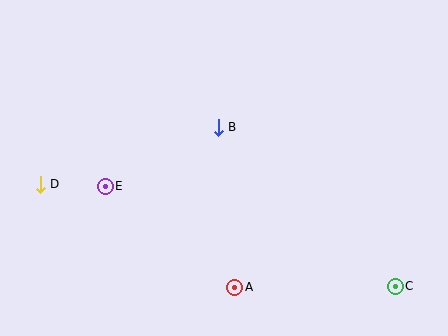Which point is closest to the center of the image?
Point B at (218, 127) is closest to the center.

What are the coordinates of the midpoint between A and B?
The midpoint between A and B is at (226, 207).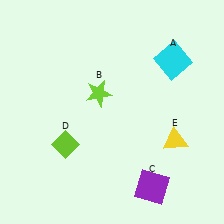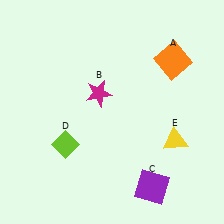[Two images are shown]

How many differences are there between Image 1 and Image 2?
There are 2 differences between the two images.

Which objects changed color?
A changed from cyan to orange. B changed from lime to magenta.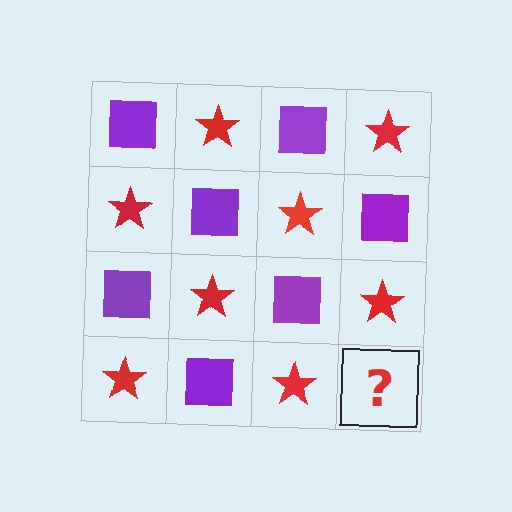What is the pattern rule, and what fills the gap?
The rule is that it alternates purple square and red star in a checkerboard pattern. The gap should be filled with a purple square.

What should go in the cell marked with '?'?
The missing cell should contain a purple square.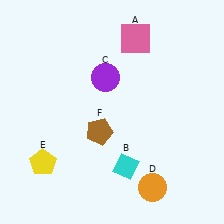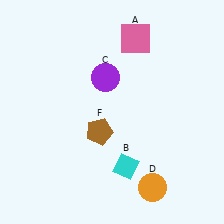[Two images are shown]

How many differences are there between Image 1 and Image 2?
There is 1 difference between the two images.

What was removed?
The yellow pentagon (E) was removed in Image 2.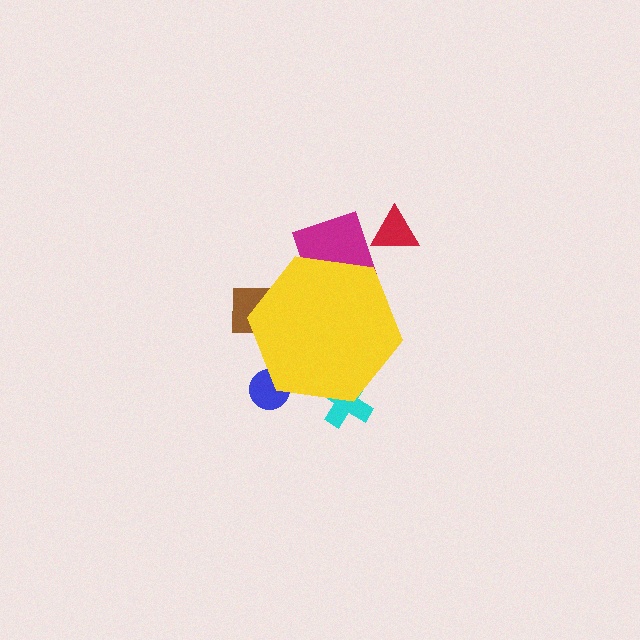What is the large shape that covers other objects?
A yellow hexagon.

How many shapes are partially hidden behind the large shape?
4 shapes are partially hidden.